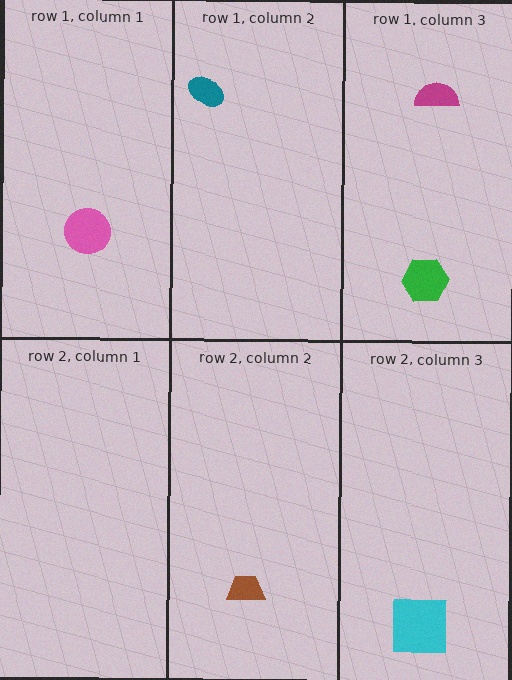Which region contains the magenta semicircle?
The row 1, column 3 region.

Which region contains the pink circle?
The row 1, column 1 region.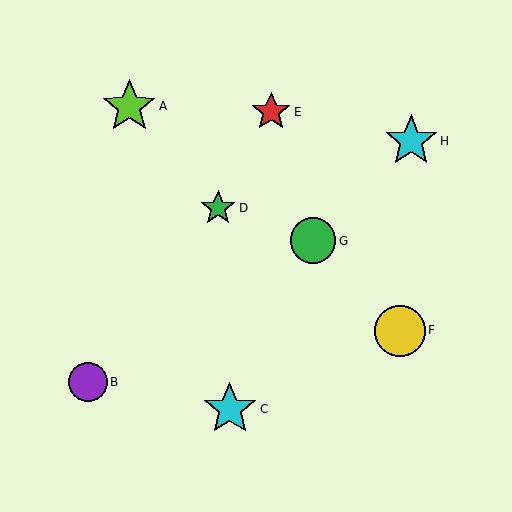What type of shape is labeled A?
Shape A is a lime star.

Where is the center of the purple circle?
The center of the purple circle is at (88, 382).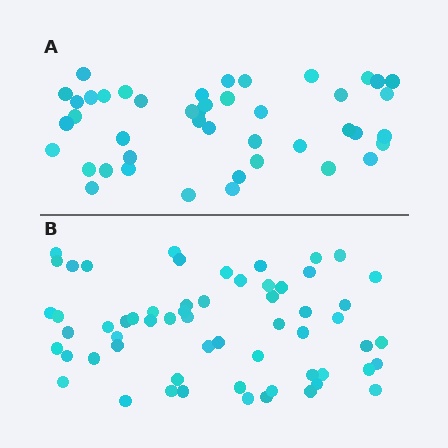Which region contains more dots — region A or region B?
Region B (the bottom region) has more dots.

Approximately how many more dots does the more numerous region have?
Region B has approximately 15 more dots than region A.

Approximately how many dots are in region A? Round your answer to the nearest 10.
About 40 dots. (The exact count is 44, which rounds to 40.)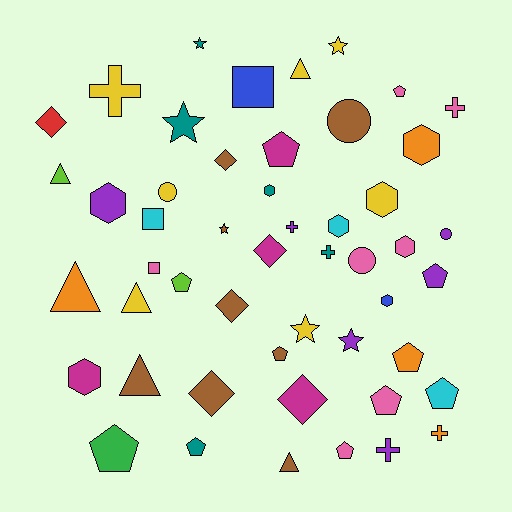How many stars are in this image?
There are 6 stars.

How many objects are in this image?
There are 50 objects.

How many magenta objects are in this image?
There are 4 magenta objects.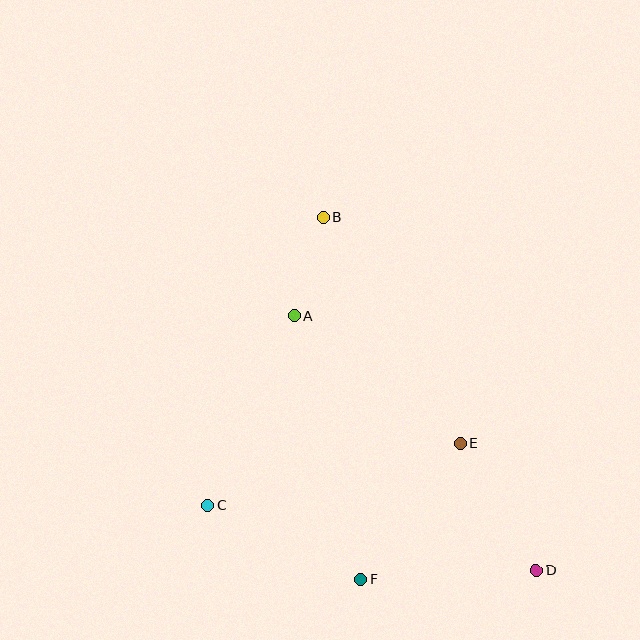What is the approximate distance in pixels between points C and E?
The distance between C and E is approximately 260 pixels.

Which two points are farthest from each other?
Points B and D are farthest from each other.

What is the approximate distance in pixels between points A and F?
The distance between A and F is approximately 271 pixels.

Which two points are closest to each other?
Points A and B are closest to each other.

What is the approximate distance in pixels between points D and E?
The distance between D and E is approximately 147 pixels.